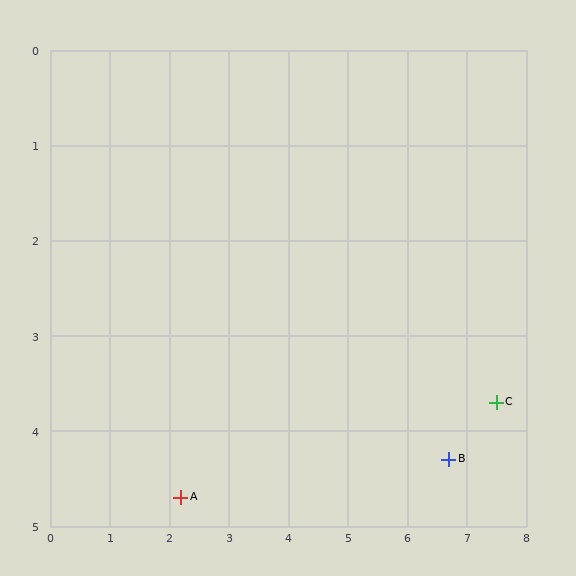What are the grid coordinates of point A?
Point A is at approximately (2.2, 4.7).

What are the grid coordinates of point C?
Point C is at approximately (7.5, 3.7).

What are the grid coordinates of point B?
Point B is at approximately (6.7, 4.3).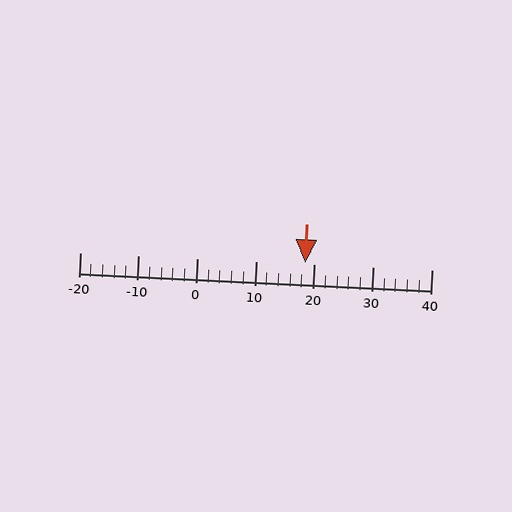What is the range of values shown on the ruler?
The ruler shows values from -20 to 40.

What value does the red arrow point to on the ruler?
The red arrow points to approximately 18.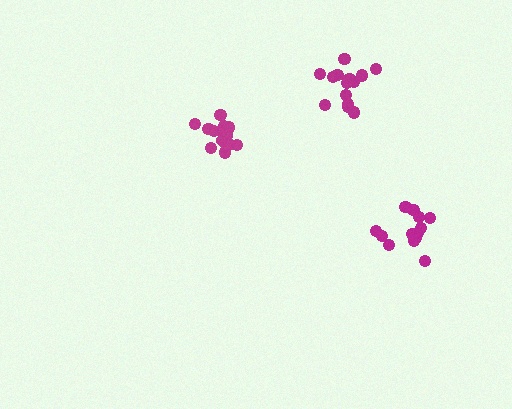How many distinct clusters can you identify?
There are 3 distinct clusters.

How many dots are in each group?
Group 1: 14 dots, Group 2: 14 dots, Group 3: 14 dots (42 total).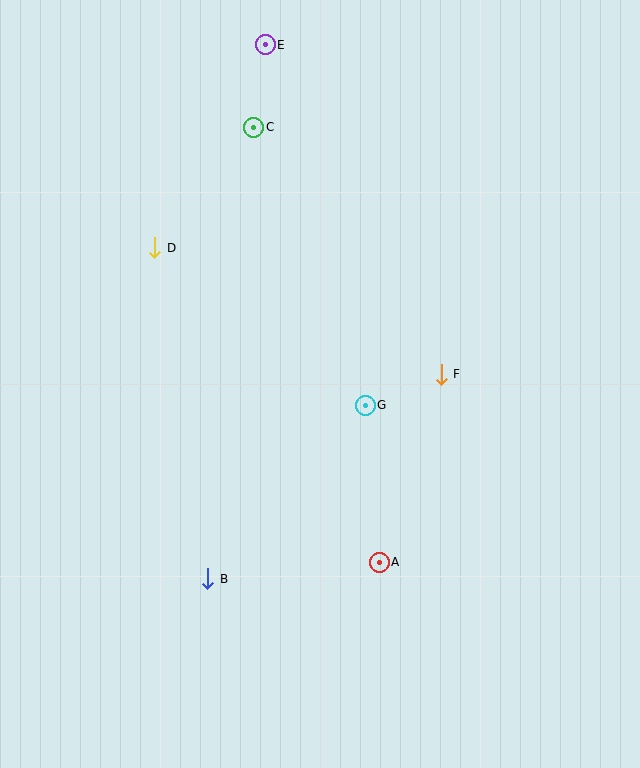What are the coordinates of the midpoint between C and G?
The midpoint between C and G is at (310, 266).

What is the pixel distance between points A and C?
The distance between A and C is 453 pixels.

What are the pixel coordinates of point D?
Point D is at (155, 248).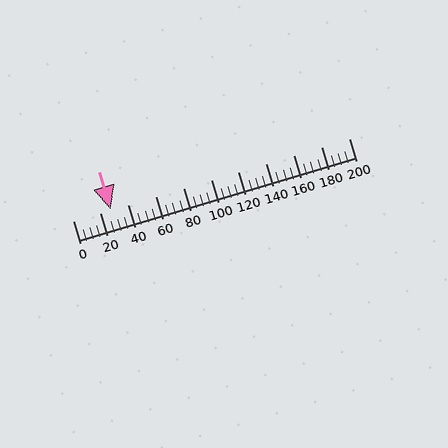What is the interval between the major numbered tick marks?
The major tick marks are spaced 20 units apart.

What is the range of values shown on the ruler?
The ruler shows values from 0 to 200.